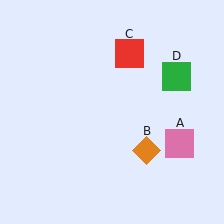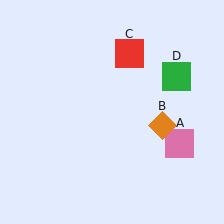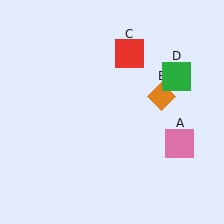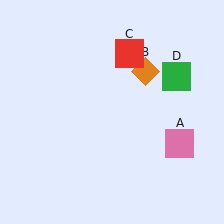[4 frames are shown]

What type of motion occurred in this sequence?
The orange diamond (object B) rotated counterclockwise around the center of the scene.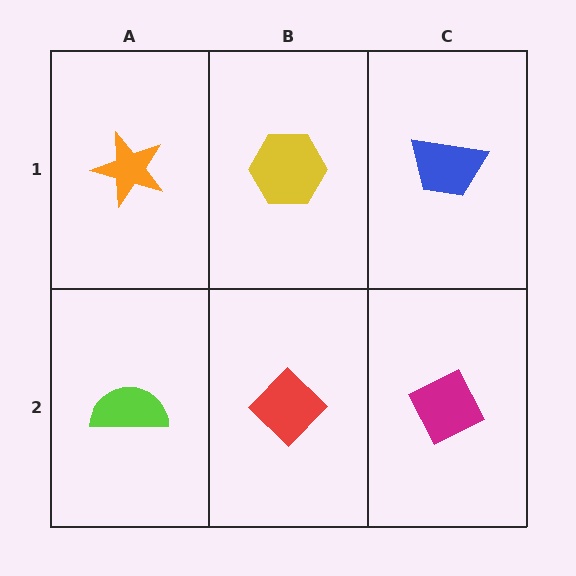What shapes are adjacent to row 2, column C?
A blue trapezoid (row 1, column C), a red diamond (row 2, column B).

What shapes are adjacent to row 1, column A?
A lime semicircle (row 2, column A), a yellow hexagon (row 1, column B).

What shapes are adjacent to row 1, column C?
A magenta diamond (row 2, column C), a yellow hexagon (row 1, column B).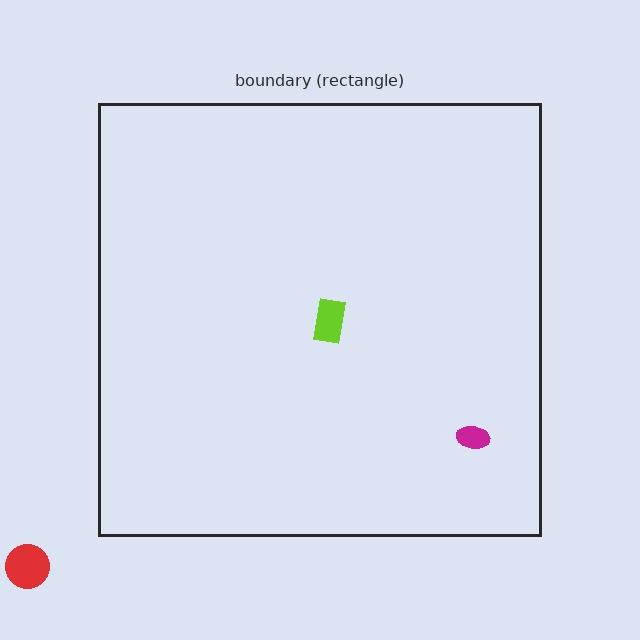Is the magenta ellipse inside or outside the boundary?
Inside.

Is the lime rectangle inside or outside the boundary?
Inside.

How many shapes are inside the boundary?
2 inside, 1 outside.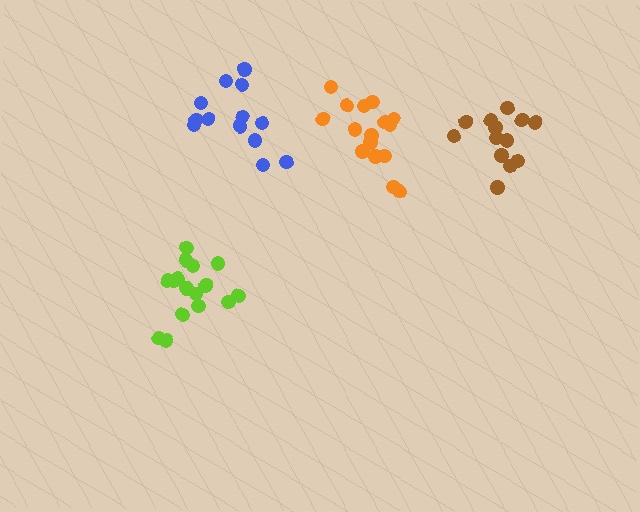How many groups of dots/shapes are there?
There are 4 groups.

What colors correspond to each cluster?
The clusters are colored: orange, lime, blue, brown.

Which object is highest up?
The blue cluster is topmost.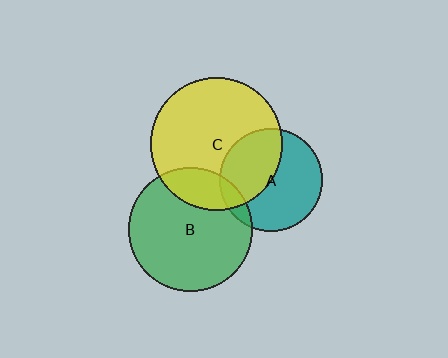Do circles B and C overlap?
Yes.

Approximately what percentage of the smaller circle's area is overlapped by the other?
Approximately 20%.